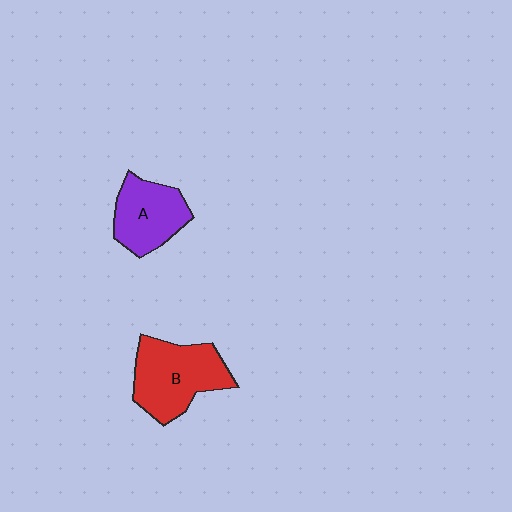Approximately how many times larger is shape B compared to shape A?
Approximately 1.3 times.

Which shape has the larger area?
Shape B (red).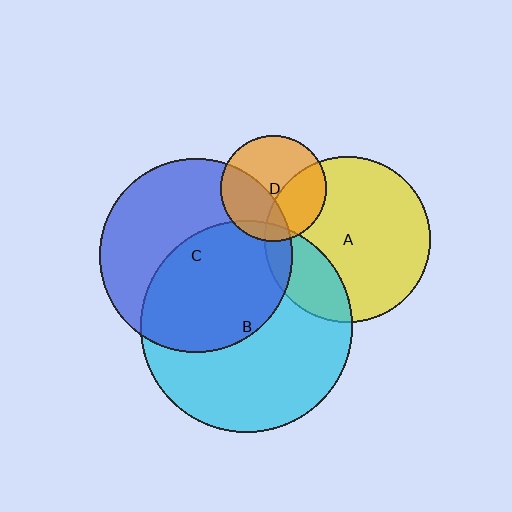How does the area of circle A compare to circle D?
Approximately 2.5 times.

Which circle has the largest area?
Circle B (cyan).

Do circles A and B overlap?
Yes.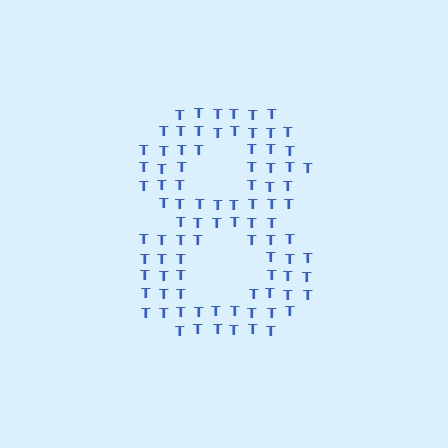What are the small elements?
The small elements are letter T's.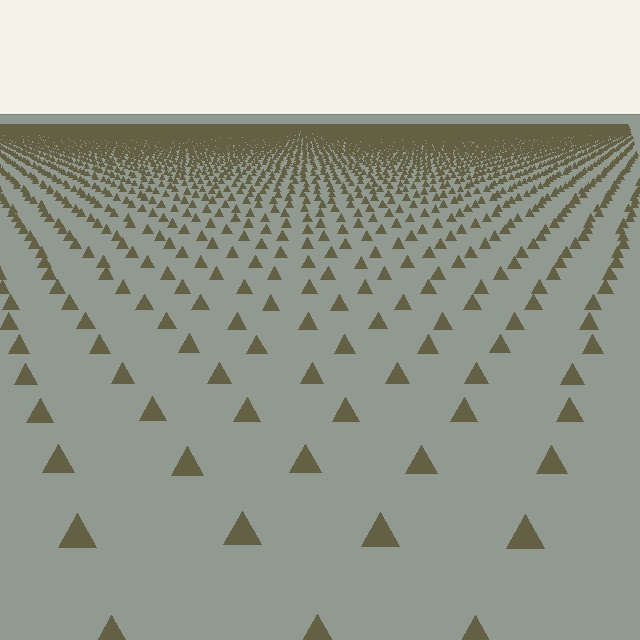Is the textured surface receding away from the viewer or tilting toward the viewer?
The surface is receding away from the viewer. Texture elements get smaller and denser toward the top.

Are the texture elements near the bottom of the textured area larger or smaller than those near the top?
Larger. Near the bottom, elements are closer to the viewer and appear at a bigger on-screen size.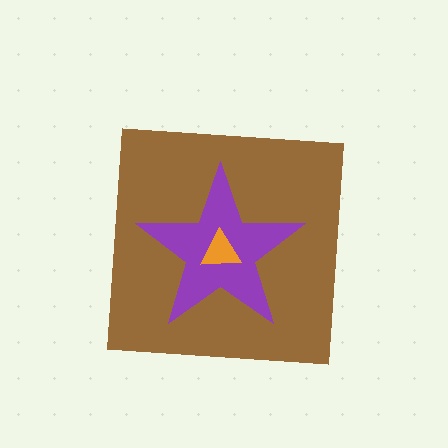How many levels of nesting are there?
3.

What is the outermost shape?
The brown square.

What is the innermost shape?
The orange triangle.